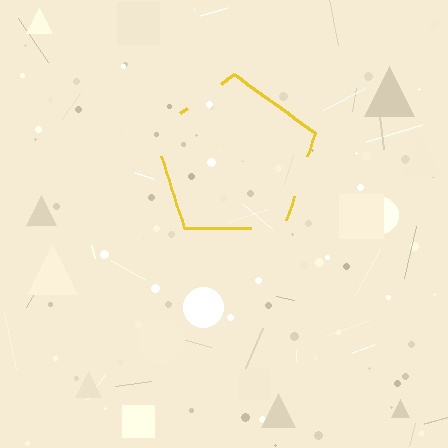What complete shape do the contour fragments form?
The contour fragments form a pentagon.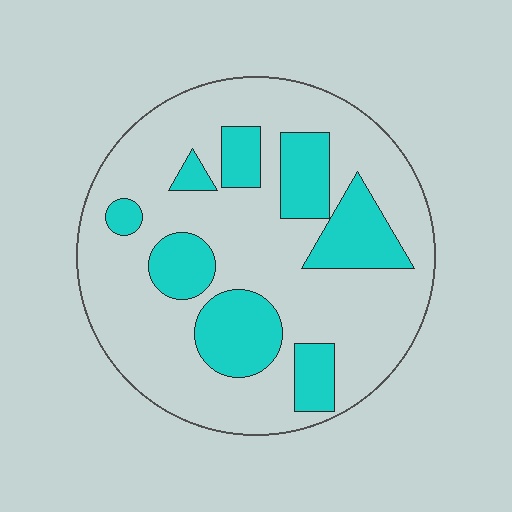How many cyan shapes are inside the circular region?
8.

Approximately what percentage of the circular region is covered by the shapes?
Approximately 25%.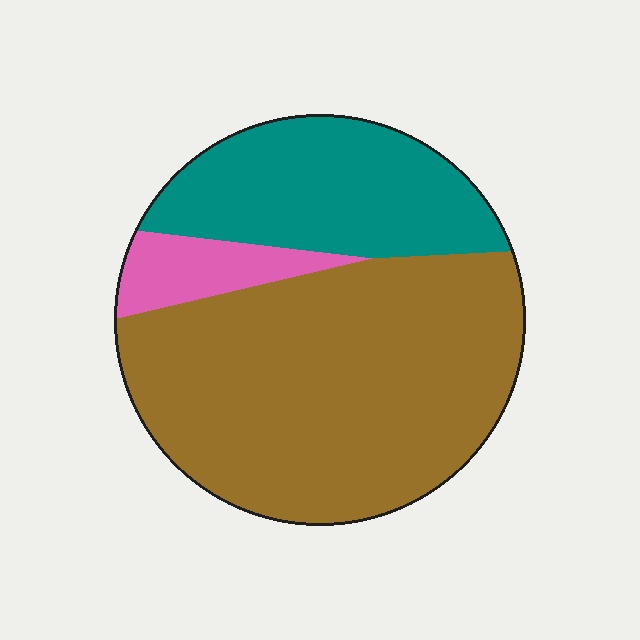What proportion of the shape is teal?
Teal takes up about one quarter (1/4) of the shape.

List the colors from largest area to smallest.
From largest to smallest: brown, teal, pink.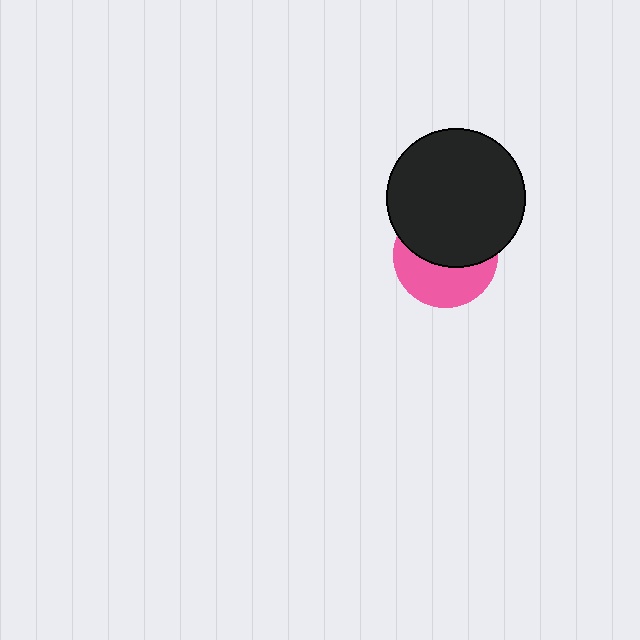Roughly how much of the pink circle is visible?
A small part of it is visible (roughly 45%).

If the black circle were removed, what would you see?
You would see the complete pink circle.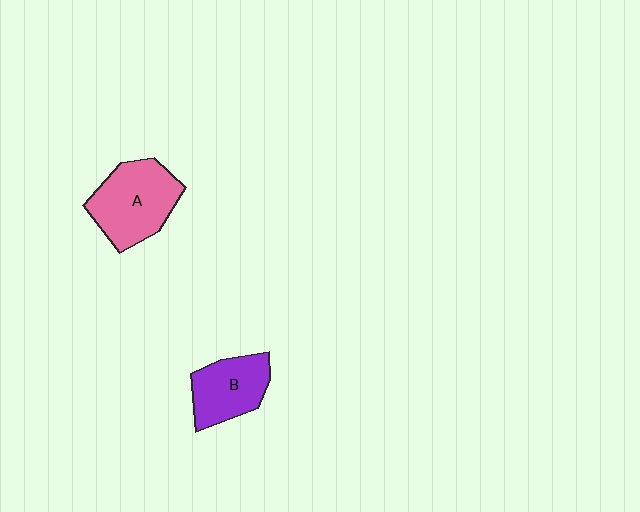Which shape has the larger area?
Shape A (pink).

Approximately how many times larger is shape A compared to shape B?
Approximately 1.3 times.